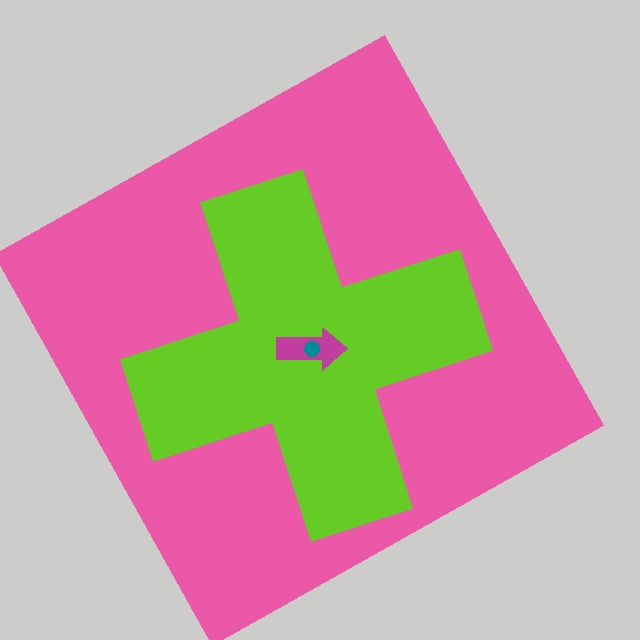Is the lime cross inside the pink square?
Yes.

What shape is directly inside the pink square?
The lime cross.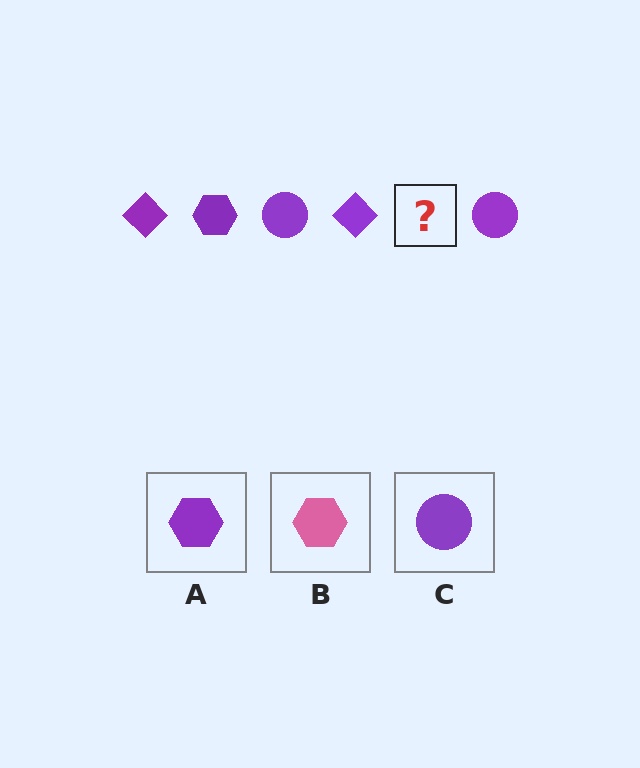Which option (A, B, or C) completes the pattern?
A.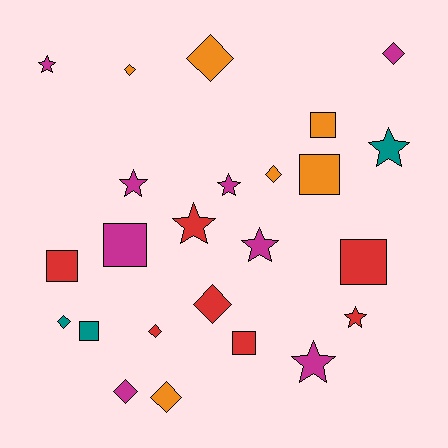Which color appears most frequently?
Magenta, with 8 objects.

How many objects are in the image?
There are 24 objects.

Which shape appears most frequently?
Diamond, with 9 objects.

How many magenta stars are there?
There are 5 magenta stars.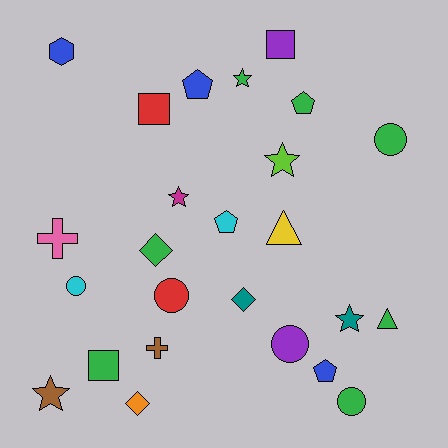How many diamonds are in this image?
There are 3 diamonds.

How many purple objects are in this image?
There are 2 purple objects.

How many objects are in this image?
There are 25 objects.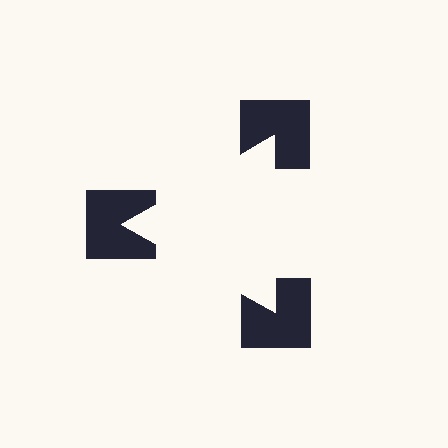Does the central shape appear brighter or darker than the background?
It typically appears slightly brighter than the background, even though no actual brightness change is drawn.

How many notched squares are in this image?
There are 3 — one at each vertex of the illusory triangle.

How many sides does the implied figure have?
3 sides.